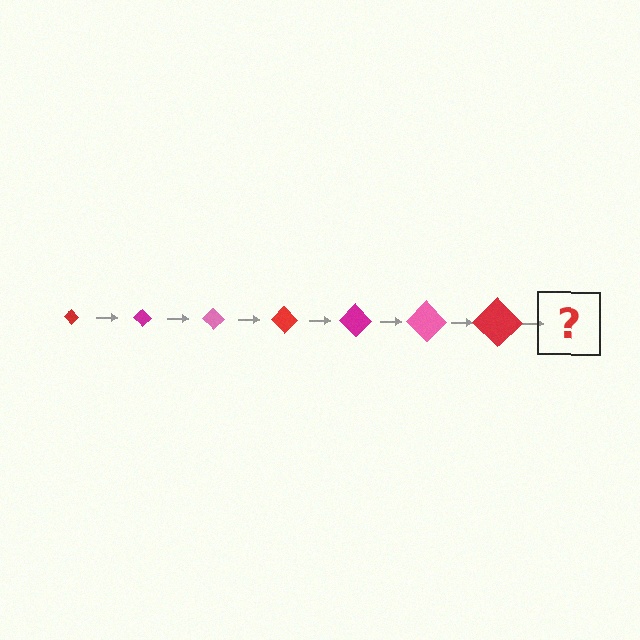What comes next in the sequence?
The next element should be a magenta diamond, larger than the previous one.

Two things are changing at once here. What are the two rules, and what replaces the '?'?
The two rules are that the diamond grows larger each step and the color cycles through red, magenta, and pink. The '?' should be a magenta diamond, larger than the previous one.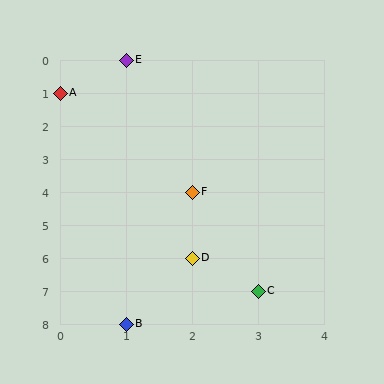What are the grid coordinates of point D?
Point D is at grid coordinates (2, 6).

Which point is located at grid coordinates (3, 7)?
Point C is at (3, 7).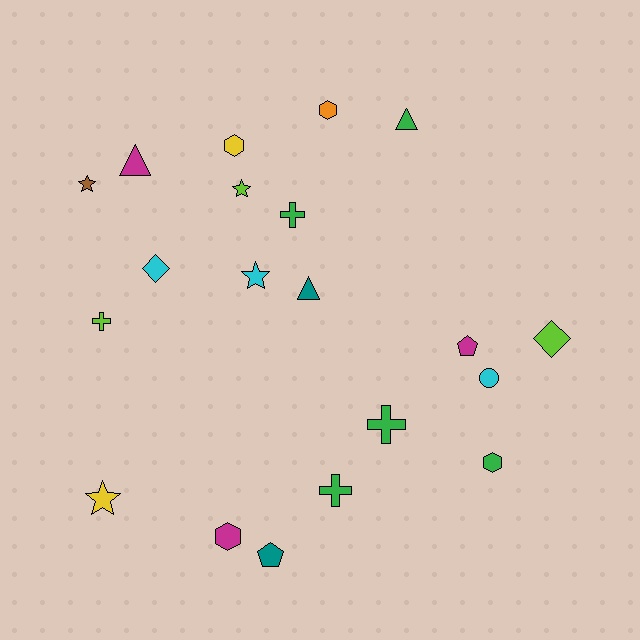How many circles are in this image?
There is 1 circle.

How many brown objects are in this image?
There is 1 brown object.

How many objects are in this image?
There are 20 objects.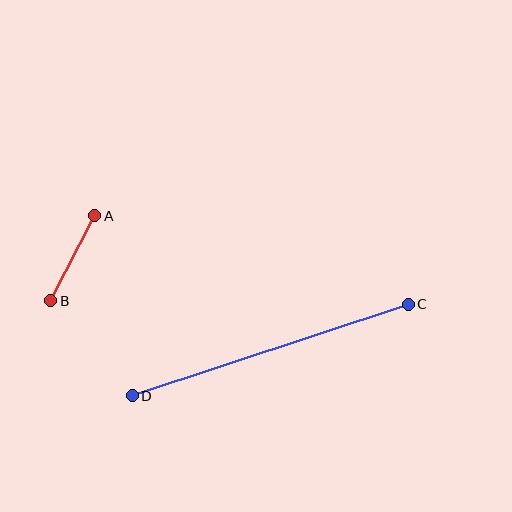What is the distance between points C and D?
The distance is approximately 290 pixels.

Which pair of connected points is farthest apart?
Points C and D are farthest apart.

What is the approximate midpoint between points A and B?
The midpoint is at approximately (73, 258) pixels.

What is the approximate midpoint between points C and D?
The midpoint is at approximately (270, 350) pixels.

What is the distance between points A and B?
The distance is approximately 96 pixels.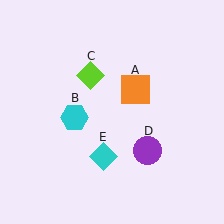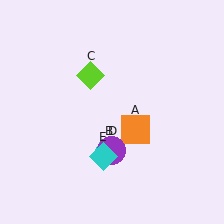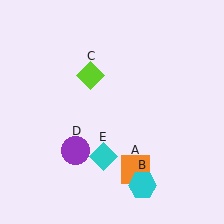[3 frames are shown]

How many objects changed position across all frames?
3 objects changed position: orange square (object A), cyan hexagon (object B), purple circle (object D).